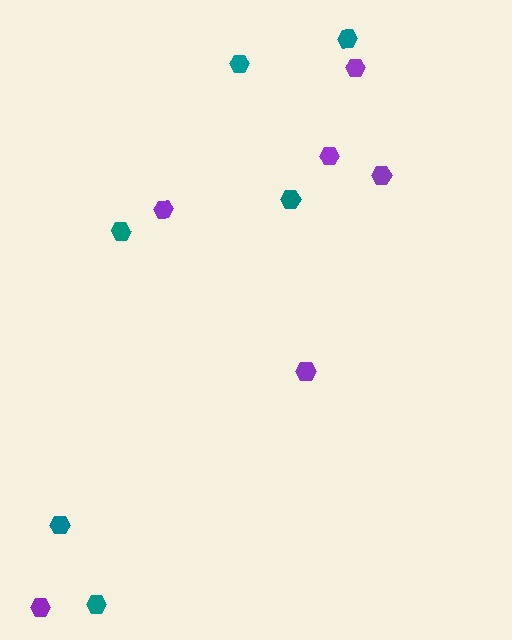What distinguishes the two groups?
There are 2 groups: one group of purple hexagons (6) and one group of teal hexagons (6).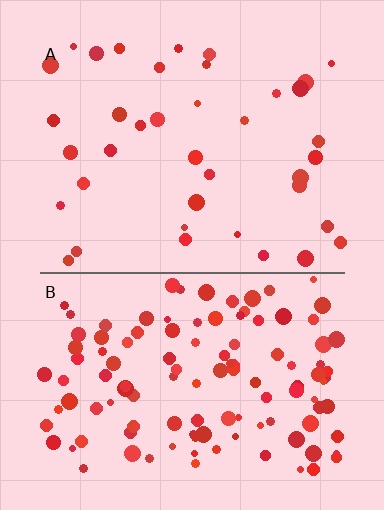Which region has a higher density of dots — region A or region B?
B (the bottom).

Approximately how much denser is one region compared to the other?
Approximately 3.1× — region B over region A.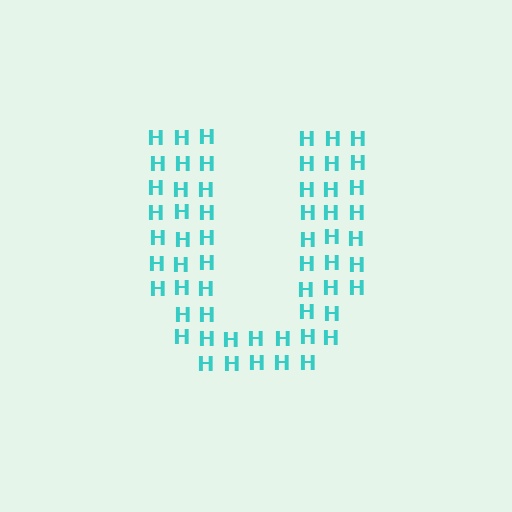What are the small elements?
The small elements are letter H's.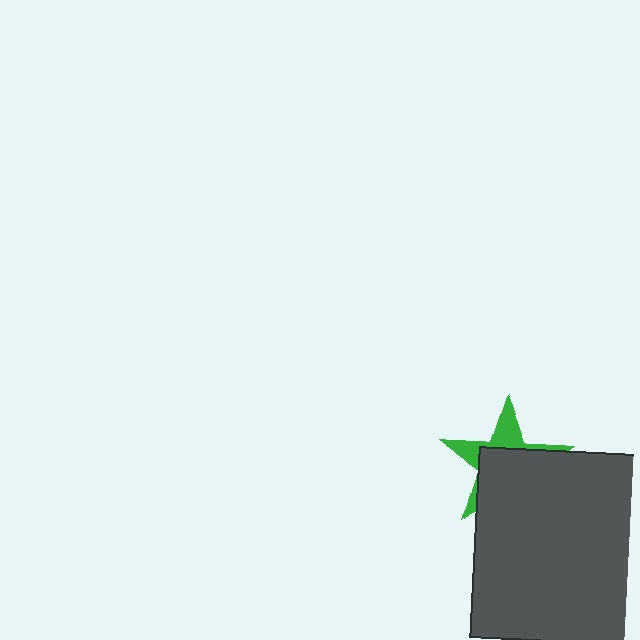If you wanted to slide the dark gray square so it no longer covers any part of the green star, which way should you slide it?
Slide it down — that is the most direct way to separate the two shapes.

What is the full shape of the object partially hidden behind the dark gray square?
The partially hidden object is a green star.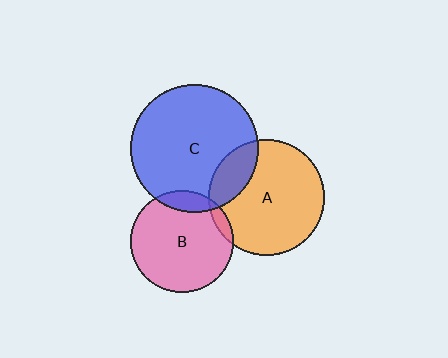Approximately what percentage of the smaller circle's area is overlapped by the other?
Approximately 5%.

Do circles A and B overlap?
Yes.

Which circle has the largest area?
Circle C (blue).